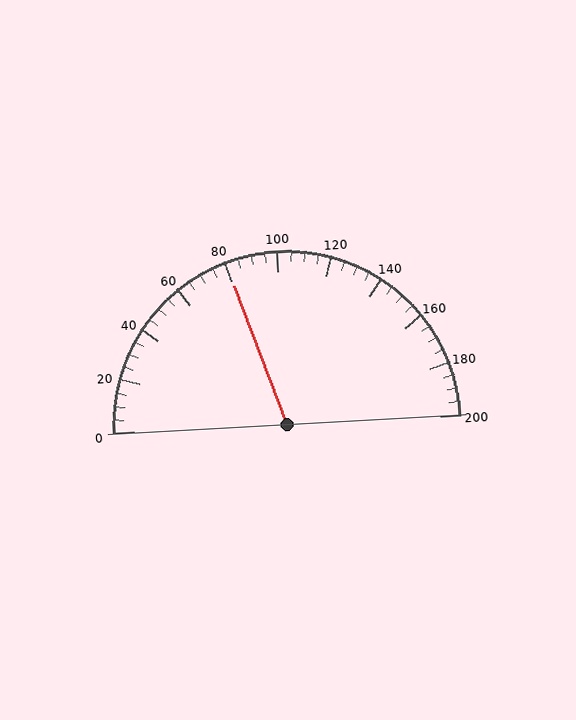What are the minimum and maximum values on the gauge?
The gauge ranges from 0 to 200.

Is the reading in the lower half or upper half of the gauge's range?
The reading is in the lower half of the range (0 to 200).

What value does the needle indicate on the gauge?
The needle indicates approximately 80.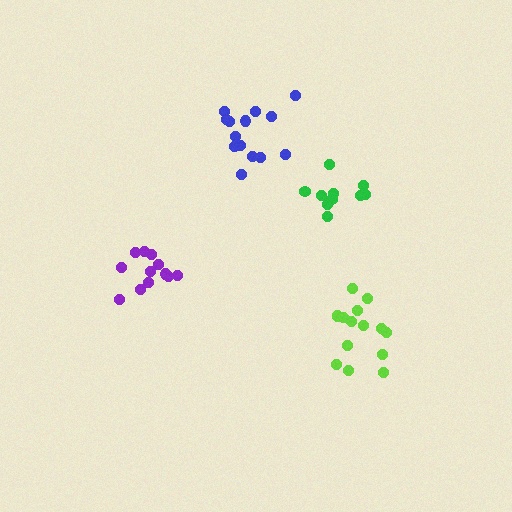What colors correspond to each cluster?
The clusters are colored: blue, lime, green, purple.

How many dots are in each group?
Group 1: 14 dots, Group 2: 15 dots, Group 3: 10 dots, Group 4: 12 dots (51 total).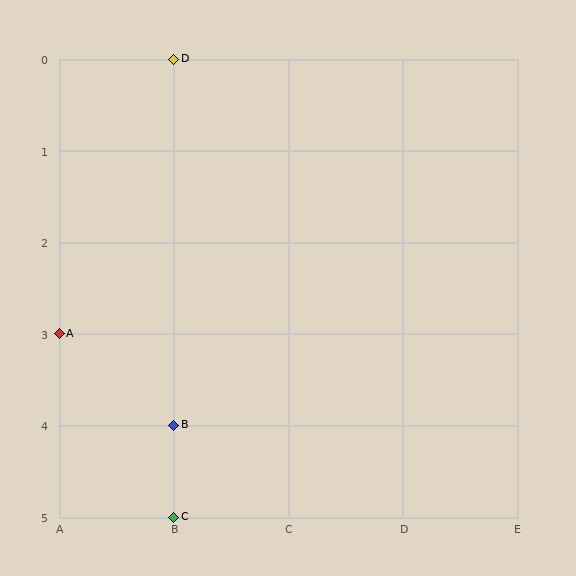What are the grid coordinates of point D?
Point D is at grid coordinates (B, 0).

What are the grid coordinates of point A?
Point A is at grid coordinates (A, 3).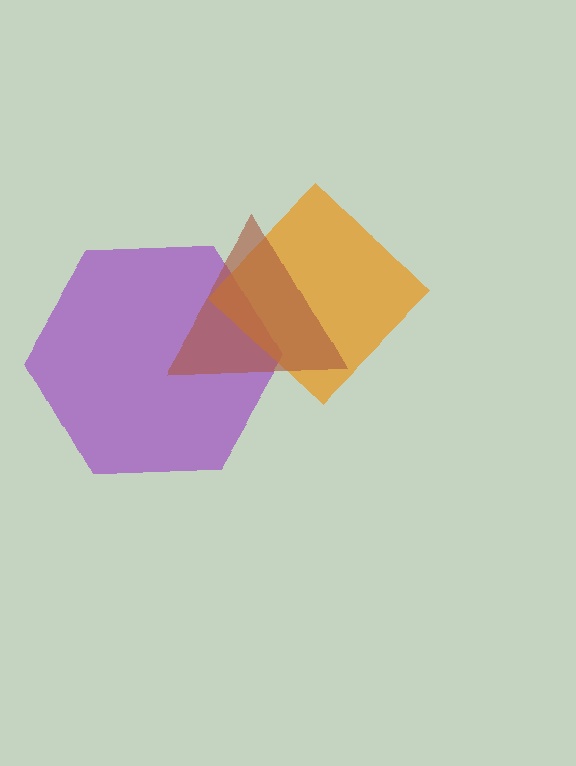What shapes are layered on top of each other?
The layered shapes are: a purple hexagon, an orange diamond, a brown triangle.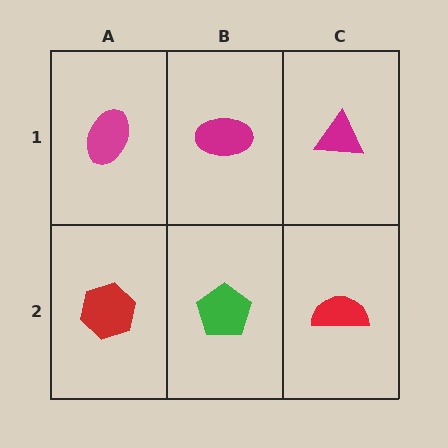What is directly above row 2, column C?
A magenta triangle.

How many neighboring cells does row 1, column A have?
2.